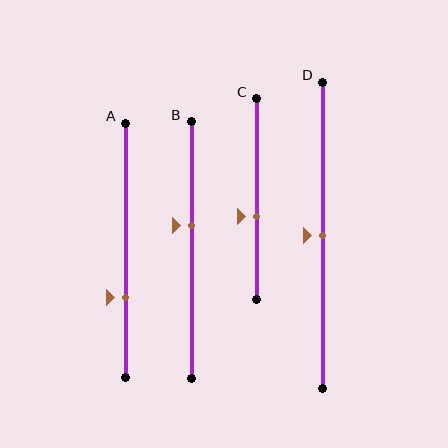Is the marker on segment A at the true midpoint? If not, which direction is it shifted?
No, the marker on segment A is shifted downward by about 18% of the segment length.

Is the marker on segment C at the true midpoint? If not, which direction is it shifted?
No, the marker on segment C is shifted downward by about 9% of the segment length.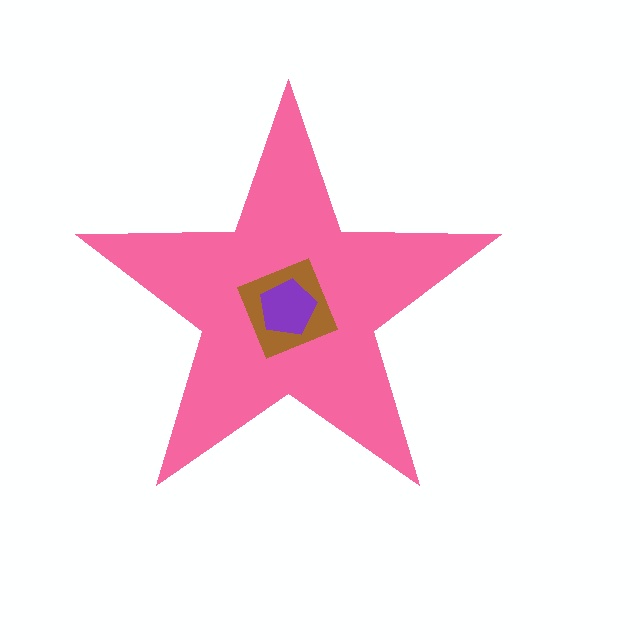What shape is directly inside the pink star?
The brown square.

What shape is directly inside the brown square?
The purple pentagon.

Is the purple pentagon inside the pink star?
Yes.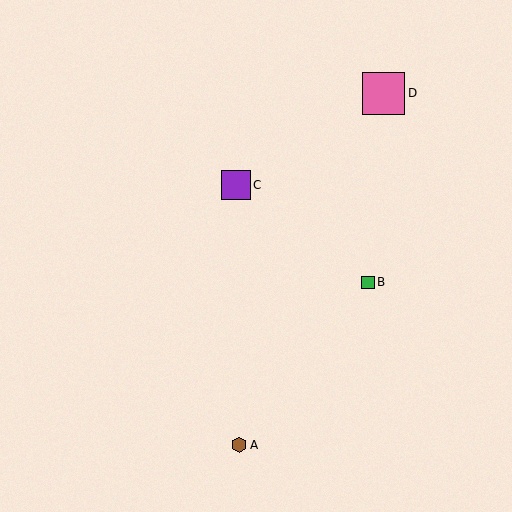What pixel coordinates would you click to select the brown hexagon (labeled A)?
Click at (239, 445) to select the brown hexagon A.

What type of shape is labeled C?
Shape C is a purple square.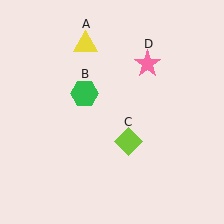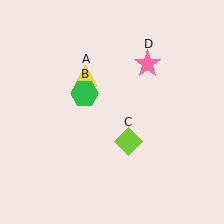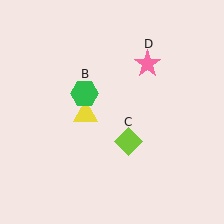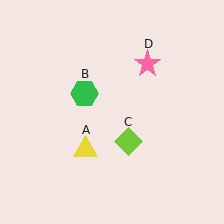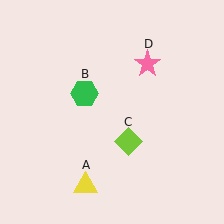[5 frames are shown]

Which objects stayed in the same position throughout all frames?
Green hexagon (object B) and lime diamond (object C) and pink star (object D) remained stationary.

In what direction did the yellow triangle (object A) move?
The yellow triangle (object A) moved down.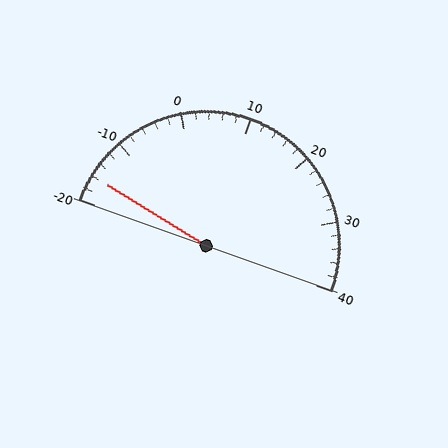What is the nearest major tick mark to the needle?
The nearest major tick mark is -20.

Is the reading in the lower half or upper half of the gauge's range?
The reading is in the lower half of the range (-20 to 40).